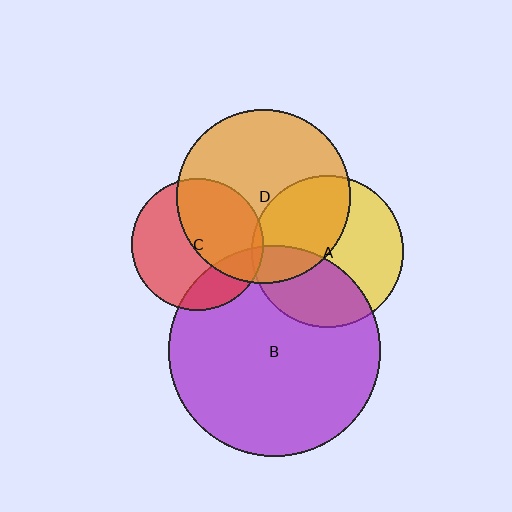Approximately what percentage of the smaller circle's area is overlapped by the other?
Approximately 35%.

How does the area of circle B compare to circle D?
Approximately 1.5 times.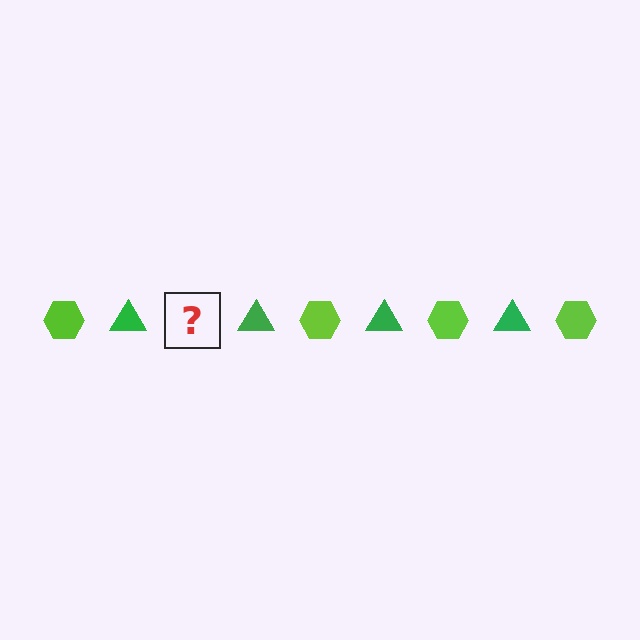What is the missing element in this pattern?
The missing element is a lime hexagon.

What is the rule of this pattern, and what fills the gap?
The rule is that the pattern alternates between lime hexagon and green triangle. The gap should be filled with a lime hexagon.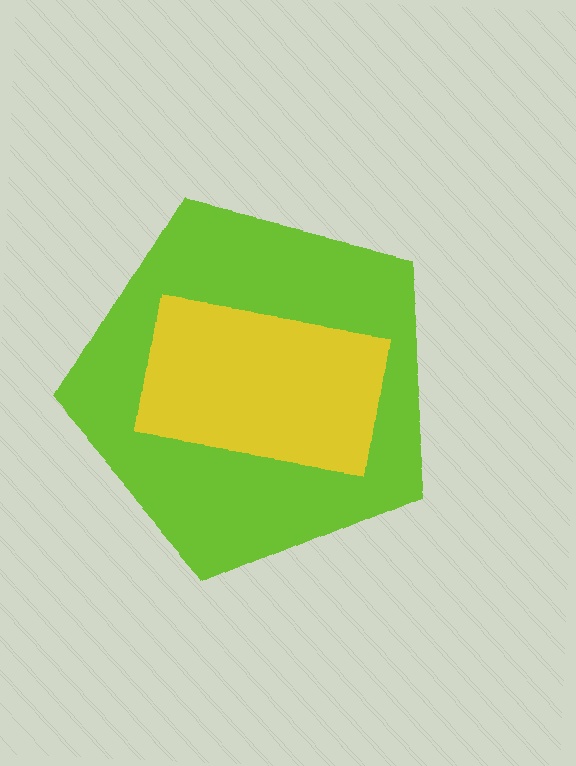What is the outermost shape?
The lime pentagon.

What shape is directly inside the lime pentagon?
The yellow rectangle.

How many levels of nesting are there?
2.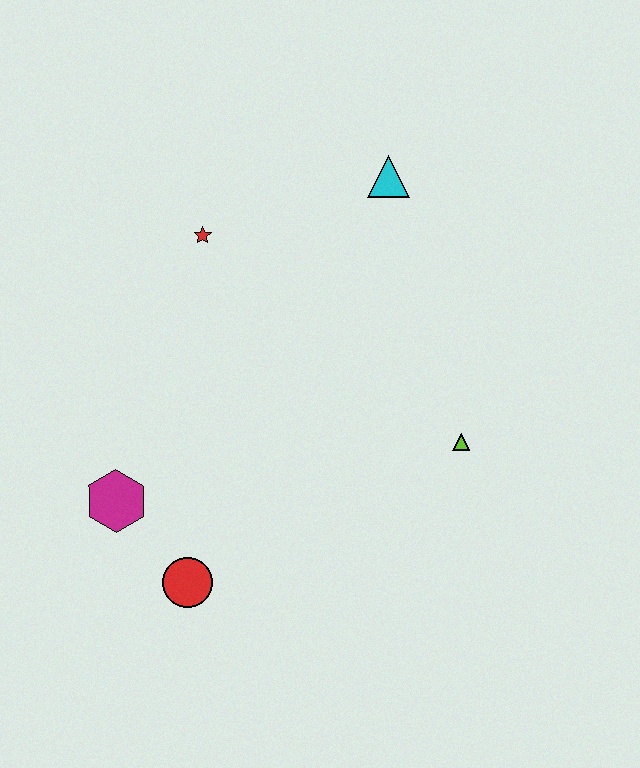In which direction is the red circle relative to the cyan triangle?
The red circle is below the cyan triangle.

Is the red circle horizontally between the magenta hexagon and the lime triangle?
Yes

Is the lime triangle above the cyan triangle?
No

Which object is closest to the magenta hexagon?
The red circle is closest to the magenta hexagon.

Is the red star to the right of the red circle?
Yes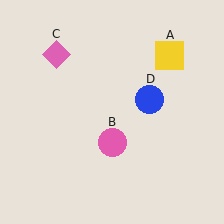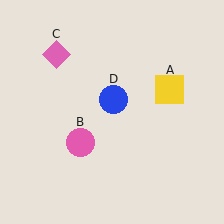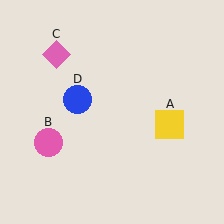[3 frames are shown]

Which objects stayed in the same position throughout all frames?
Pink diamond (object C) remained stationary.